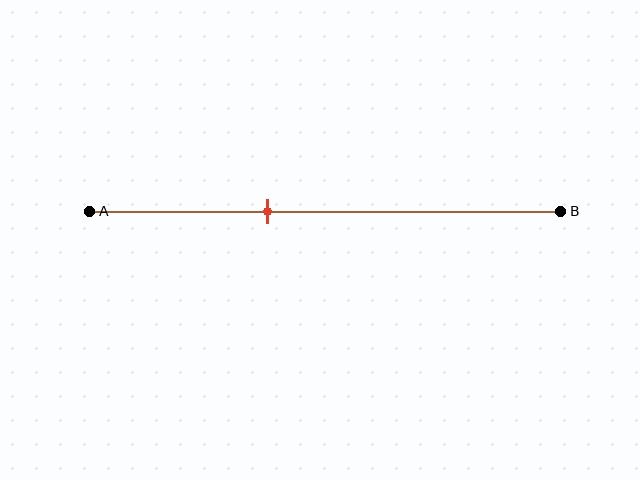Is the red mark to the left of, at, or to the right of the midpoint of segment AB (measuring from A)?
The red mark is to the left of the midpoint of segment AB.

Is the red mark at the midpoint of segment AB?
No, the mark is at about 40% from A, not at the 50% midpoint.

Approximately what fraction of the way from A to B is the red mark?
The red mark is approximately 40% of the way from A to B.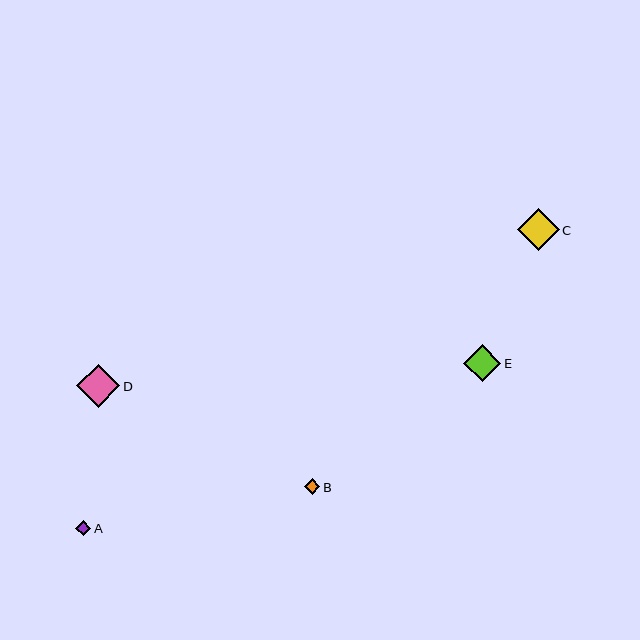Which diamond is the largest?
Diamond D is the largest with a size of approximately 43 pixels.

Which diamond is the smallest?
Diamond A is the smallest with a size of approximately 15 pixels.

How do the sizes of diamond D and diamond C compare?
Diamond D and diamond C are approximately the same size.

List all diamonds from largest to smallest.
From largest to smallest: D, C, E, B, A.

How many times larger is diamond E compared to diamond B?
Diamond E is approximately 2.4 times the size of diamond B.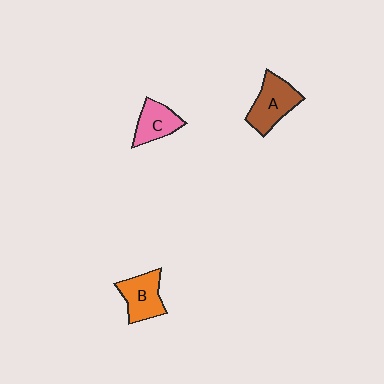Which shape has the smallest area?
Shape C (pink).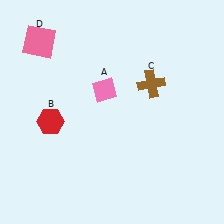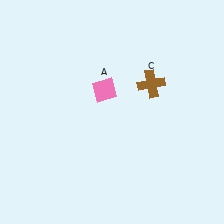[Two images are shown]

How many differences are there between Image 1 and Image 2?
There are 2 differences between the two images.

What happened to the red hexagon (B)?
The red hexagon (B) was removed in Image 2. It was in the bottom-left area of Image 1.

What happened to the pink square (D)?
The pink square (D) was removed in Image 2. It was in the top-left area of Image 1.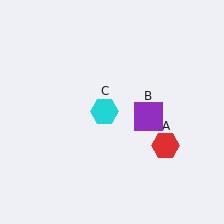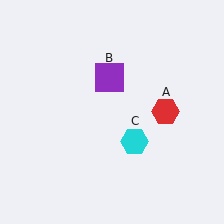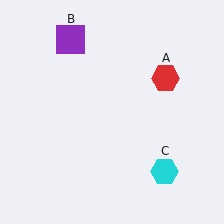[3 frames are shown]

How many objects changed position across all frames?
3 objects changed position: red hexagon (object A), purple square (object B), cyan hexagon (object C).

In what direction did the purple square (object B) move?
The purple square (object B) moved up and to the left.